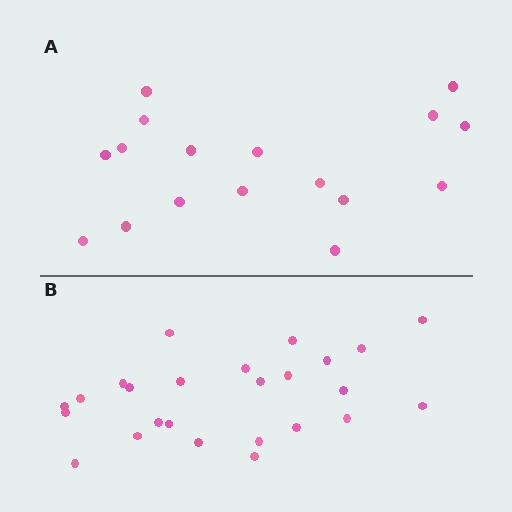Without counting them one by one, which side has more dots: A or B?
Region B (the bottom region) has more dots.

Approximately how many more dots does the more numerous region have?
Region B has roughly 8 or so more dots than region A.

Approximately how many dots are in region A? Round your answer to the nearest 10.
About 20 dots. (The exact count is 17, which rounds to 20.)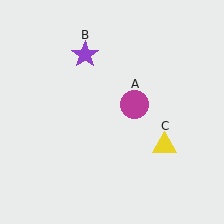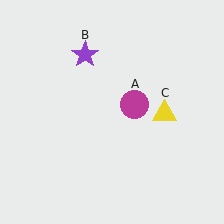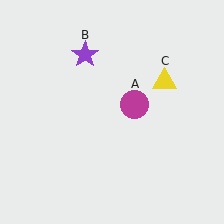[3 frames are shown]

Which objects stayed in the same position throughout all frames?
Magenta circle (object A) and purple star (object B) remained stationary.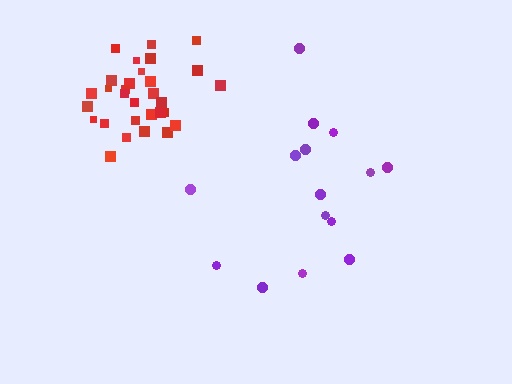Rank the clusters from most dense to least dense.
red, purple.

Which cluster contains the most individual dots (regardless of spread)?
Red (31).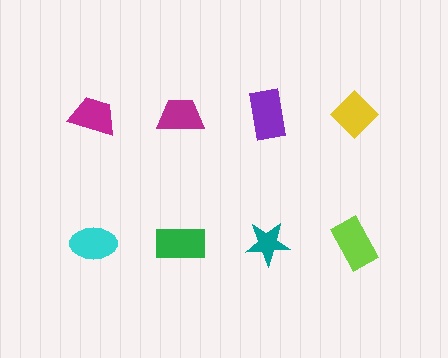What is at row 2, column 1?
A cyan ellipse.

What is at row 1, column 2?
A magenta trapezoid.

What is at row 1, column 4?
A yellow diamond.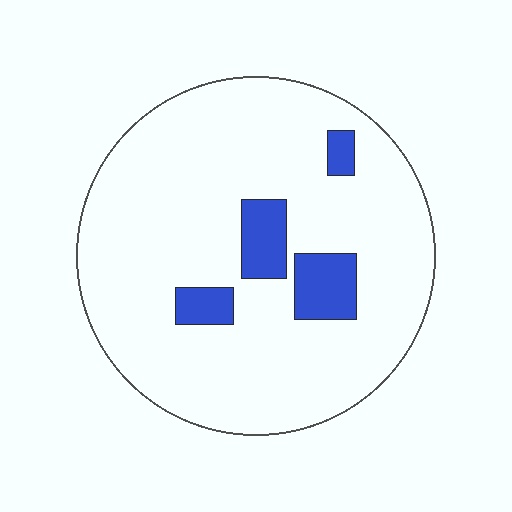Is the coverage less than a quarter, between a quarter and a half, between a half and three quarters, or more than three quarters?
Less than a quarter.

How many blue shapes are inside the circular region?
4.